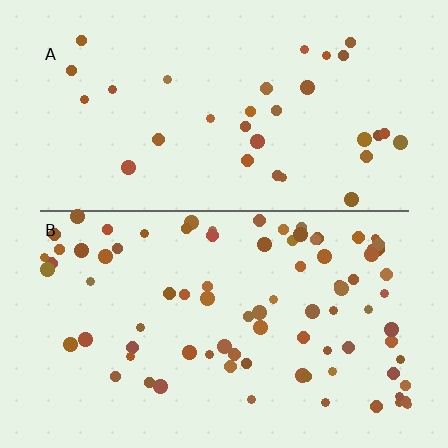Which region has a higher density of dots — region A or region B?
B (the bottom).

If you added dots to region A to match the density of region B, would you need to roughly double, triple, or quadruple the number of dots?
Approximately triple.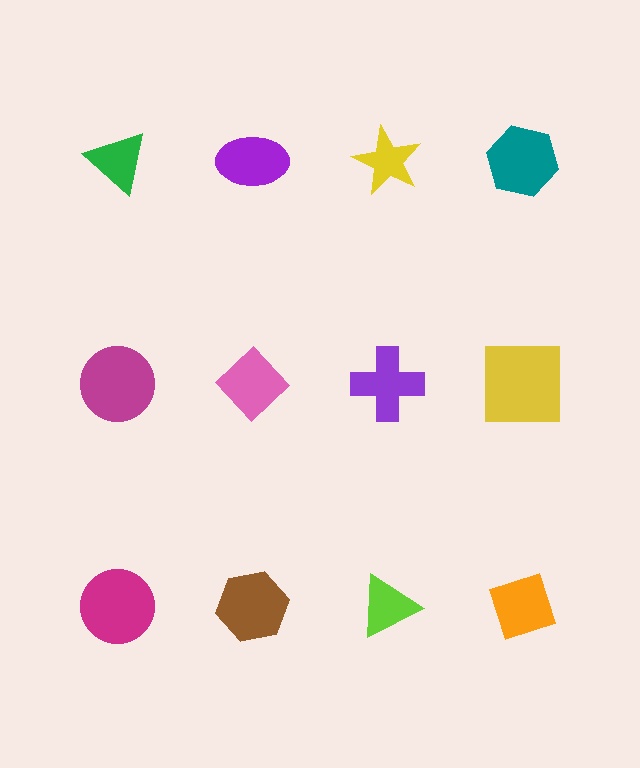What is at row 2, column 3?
A purple cross.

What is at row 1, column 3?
A yellow star.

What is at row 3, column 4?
An orange diamond.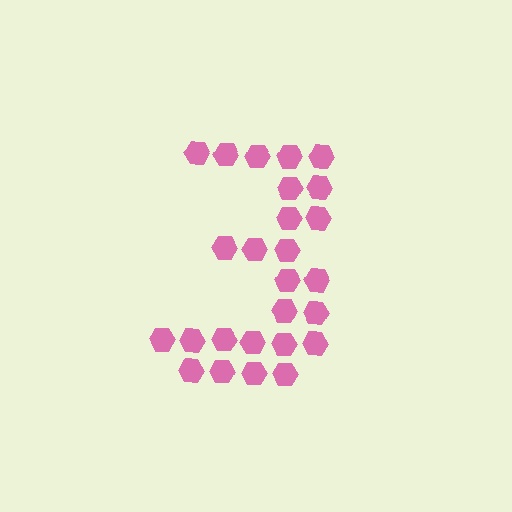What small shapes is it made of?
It is made of small hexagons.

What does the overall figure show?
The overall figure shows the digit 3.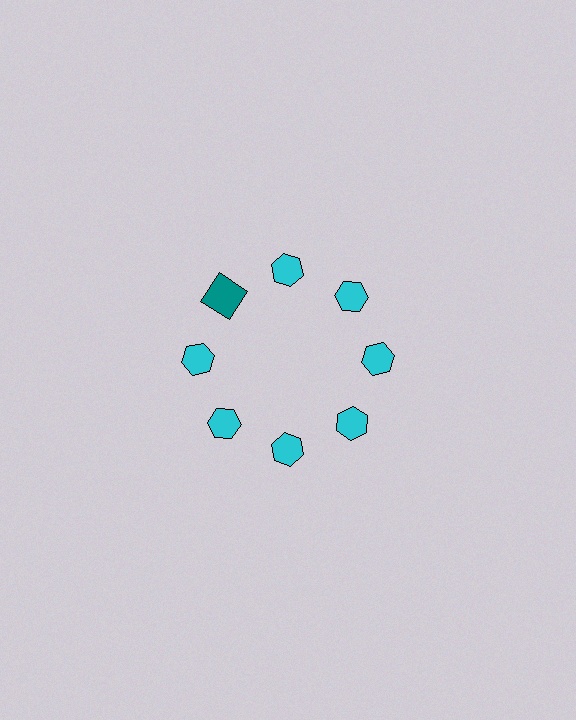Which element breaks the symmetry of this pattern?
The teal square at roughly the 10 o'clock position breaks the symmetry. All other shapes are cyan hexagons.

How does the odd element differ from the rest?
It differs in both color (teal instead of cyan) and shape (square instead of hexagon).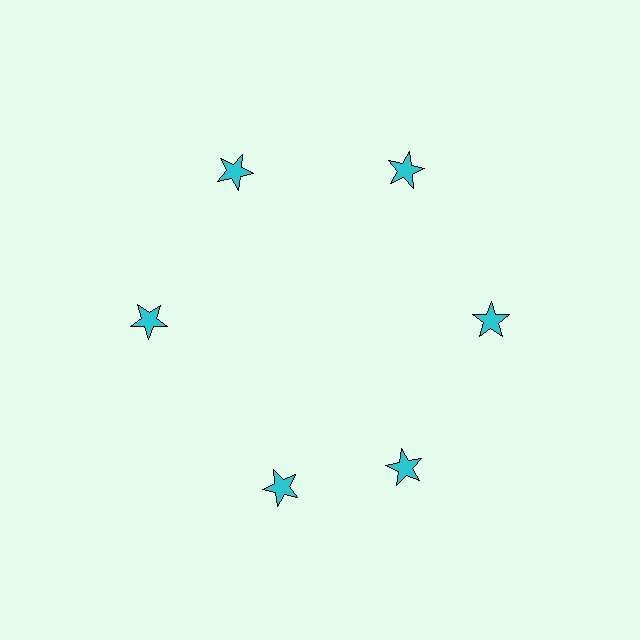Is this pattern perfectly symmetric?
No. The 6 cyan stars are arranged in a ring, but one element near the 7 o'clock position is rotated out of alignment along the ring, breaking the 6-fold rotational symmetry.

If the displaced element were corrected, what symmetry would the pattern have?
It would have 6-fold rotational symmetry — the pattern would map onto itself every 60 degrees.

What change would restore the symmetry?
The symmetry would be restored by rotating it back into even spacing with its neighbors so that all 6 stars sit at equal angles and equal distance from the center.